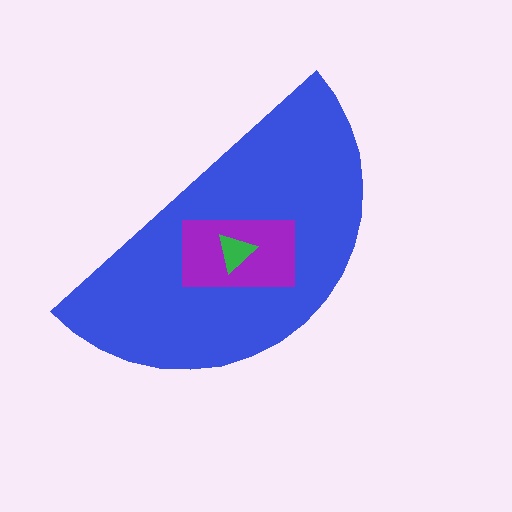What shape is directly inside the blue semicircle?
The purple rectangle.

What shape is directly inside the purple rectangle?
The green triangle.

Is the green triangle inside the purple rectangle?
Yes.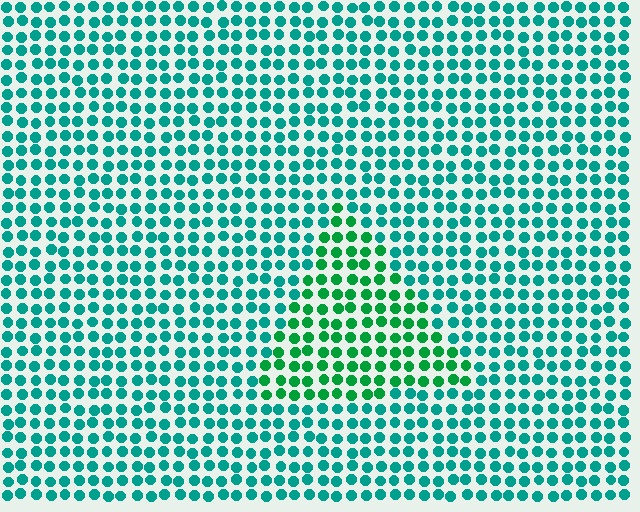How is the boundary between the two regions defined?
The boundary is defined purely by a slight shift in hue (about 32 degrees). Spacing, size, and orientation are identical on both sides.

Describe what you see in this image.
The image is filled with small teal elements in a uniform arrangement. A triangle-shaped region is visible where the elements are tinted to a slightly different hue, forming a subtle color boundary.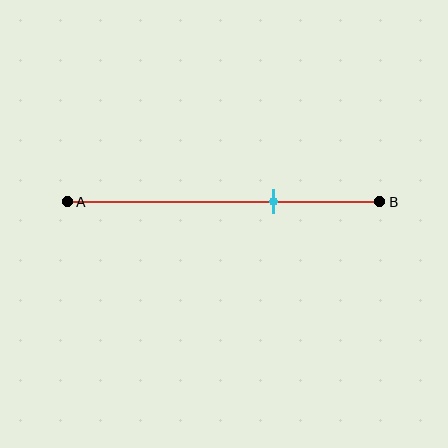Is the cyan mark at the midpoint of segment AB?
No, the mark is at about 65% from A, not at the 50% midpoint.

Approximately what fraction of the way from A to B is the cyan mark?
The cyan mark is approximately 65% of the way from A to B.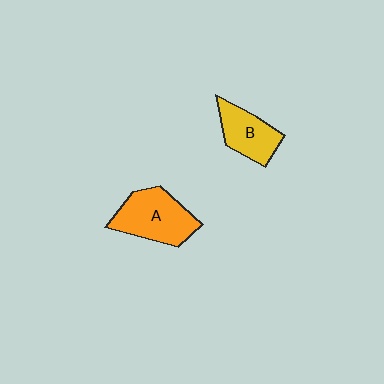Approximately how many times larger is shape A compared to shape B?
Approximately 1.4 times.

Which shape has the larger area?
Shape A (orange).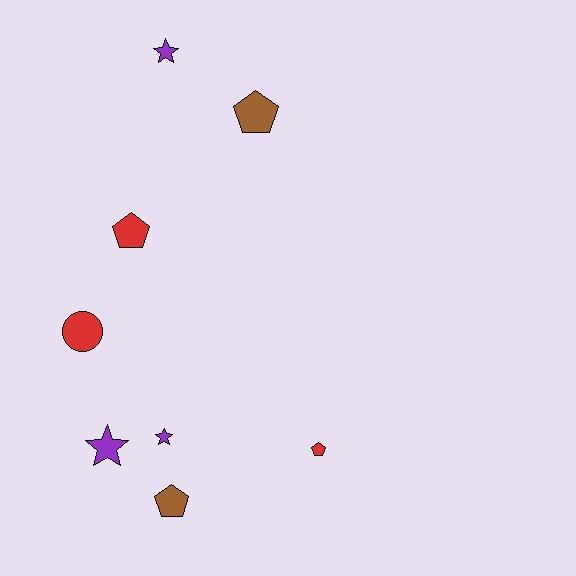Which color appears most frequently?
Purple, with 3 objects.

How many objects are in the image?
There are 8 objects.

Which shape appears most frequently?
Pentagon, with 4 objects.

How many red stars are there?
There are no red stars.